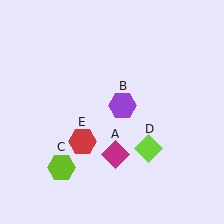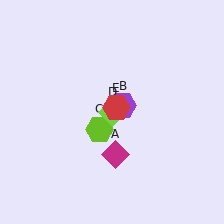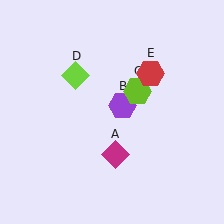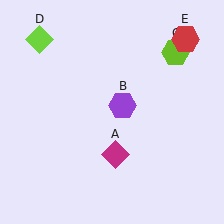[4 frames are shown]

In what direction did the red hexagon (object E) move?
The red hexagon (object E) moved up and to the right.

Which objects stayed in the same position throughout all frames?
Magenta diamond (object A) and purple hexagon (object B) remained stationary.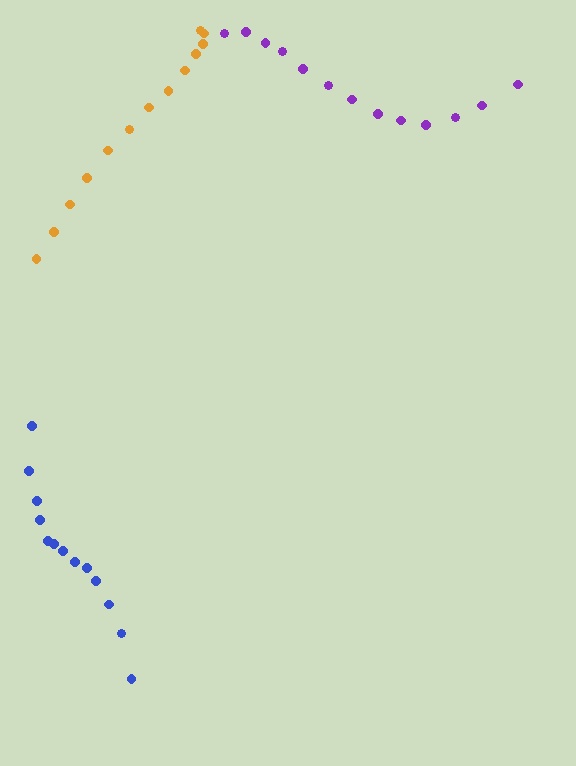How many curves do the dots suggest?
There are 3 distinct paths.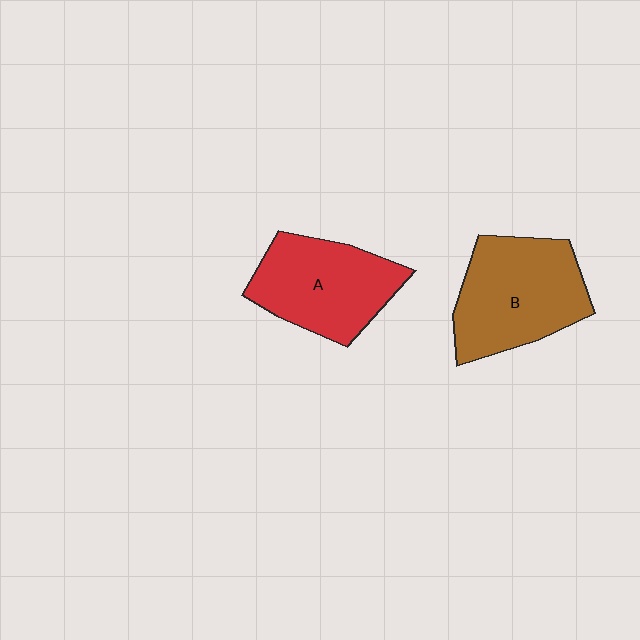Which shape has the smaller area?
Shape A (red).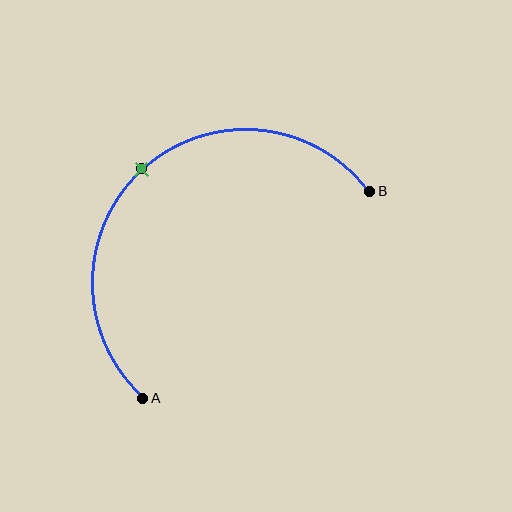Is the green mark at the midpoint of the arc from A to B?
Yes. The green mark lies on the arc at equal arc-length from both A and B — it is the arc midpoint.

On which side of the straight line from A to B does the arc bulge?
The arc bulges above and to the left of the straight line connecting A and B.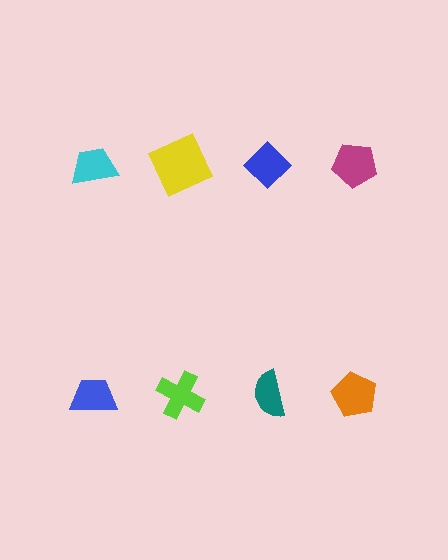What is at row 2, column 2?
A lime cross.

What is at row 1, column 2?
A yellow square.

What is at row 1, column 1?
A cyan trapezoid.